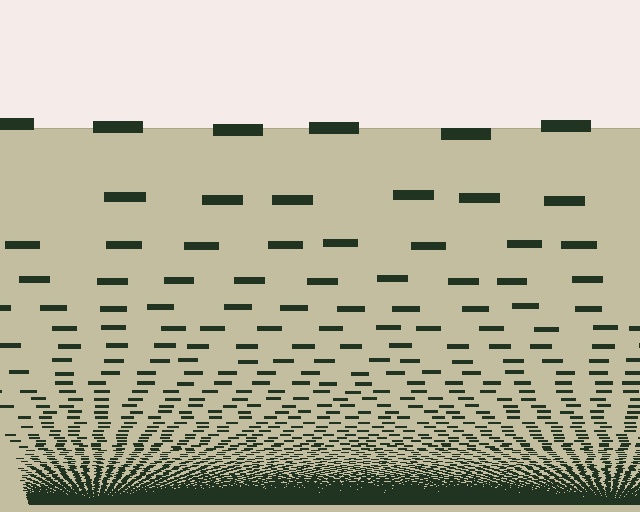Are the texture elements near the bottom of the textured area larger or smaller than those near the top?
Smaller. The gradient is inverted — elements near the bottom are smaller and denser.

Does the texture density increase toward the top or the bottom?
Density increases toward the bottom.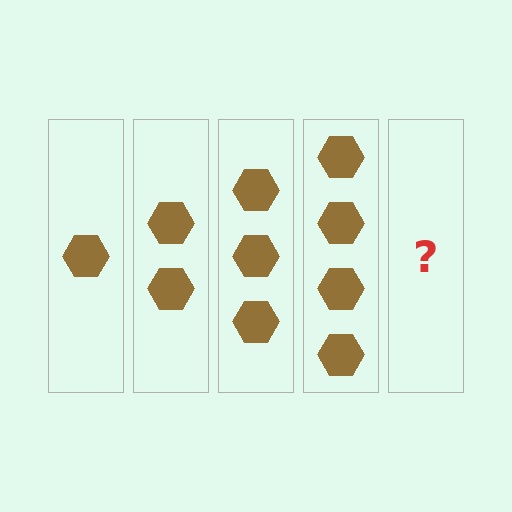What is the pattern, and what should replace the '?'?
The pattern is that each step adds one more hexagon. The '?' should be 5 hexagons.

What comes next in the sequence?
The next element should be 5 hexagons.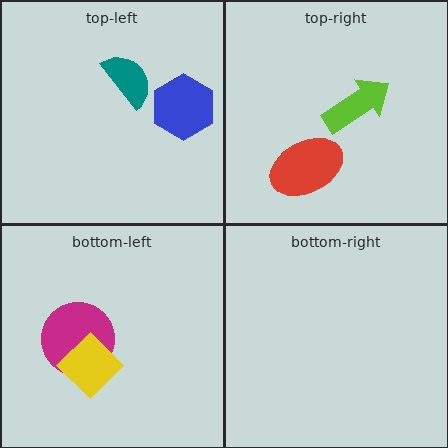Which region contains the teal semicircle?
The top-left region.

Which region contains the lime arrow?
The top-right region.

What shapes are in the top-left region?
The teal semicircle, the blue hexagon.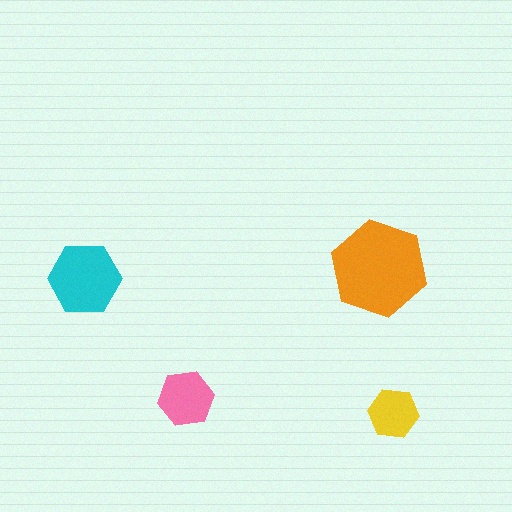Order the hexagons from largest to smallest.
the orange one, the cyan one, the pink one, the yellow one.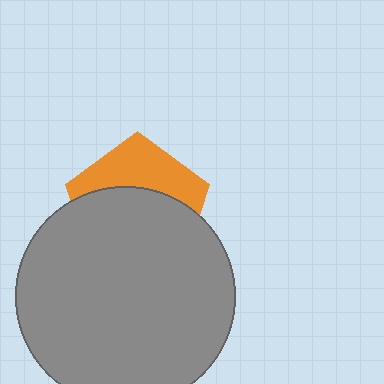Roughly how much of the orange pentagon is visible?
A small part of it is visible (roughly 38%).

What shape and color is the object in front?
The object in front is a gray circle.